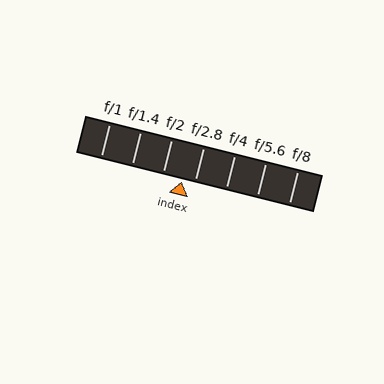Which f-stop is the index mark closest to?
The index mark is closest to f/2.8.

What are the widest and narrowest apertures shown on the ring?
The widest aperture shown is f/1 and the narrowest is f/8.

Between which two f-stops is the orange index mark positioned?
The index mark is between f/2 and f/2.8.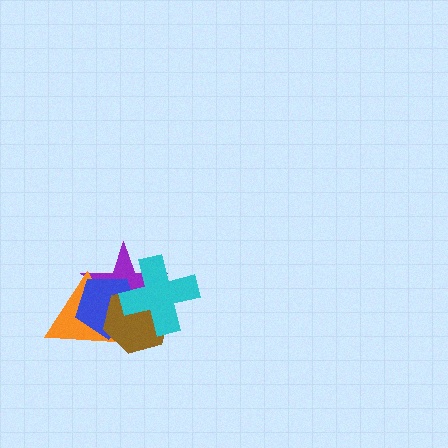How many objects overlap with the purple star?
4 objects overlap with the purple star.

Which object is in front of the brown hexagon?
The cyan cross is in front of the brown hexagon.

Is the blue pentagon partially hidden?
Yes, it is partially covered by another shape.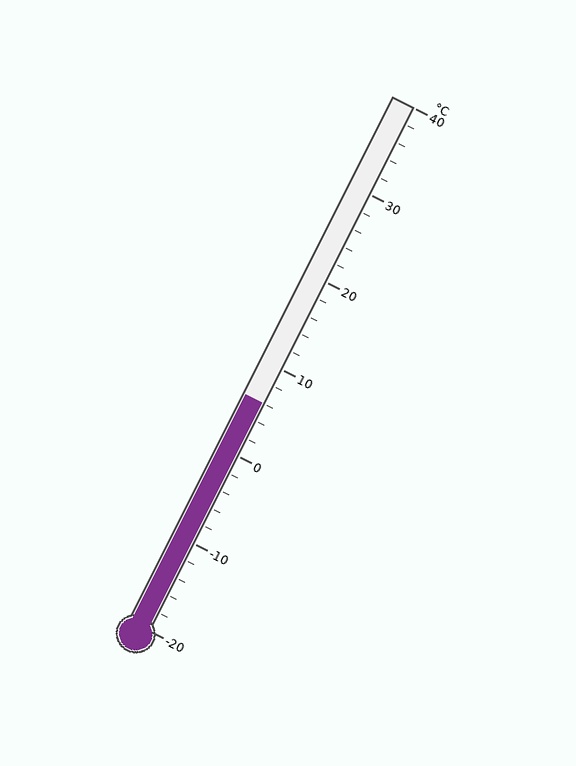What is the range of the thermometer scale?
The thermometer scale ranges from -20°C to 40°C.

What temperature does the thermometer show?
The thermometer shows approximately 6°C.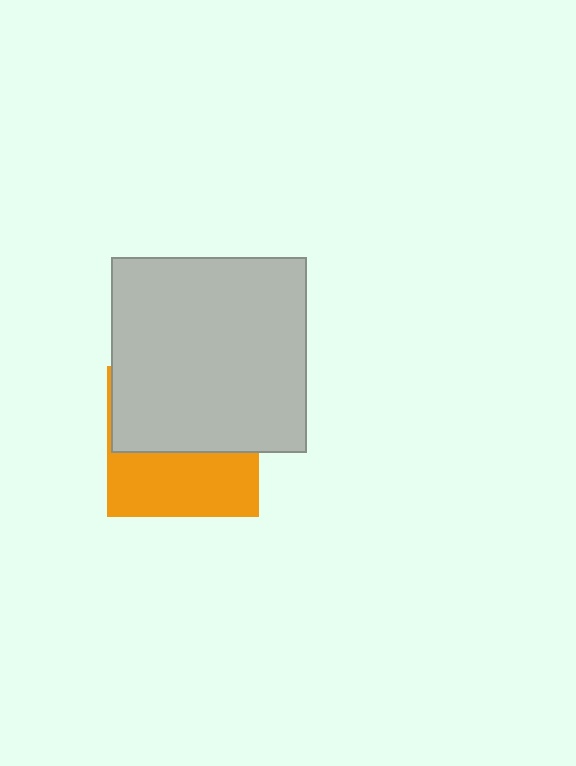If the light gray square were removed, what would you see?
You would see the complete orange square.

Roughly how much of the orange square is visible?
A small part of it is visible (roughly 44%).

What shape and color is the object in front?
The object in front is a light gray square.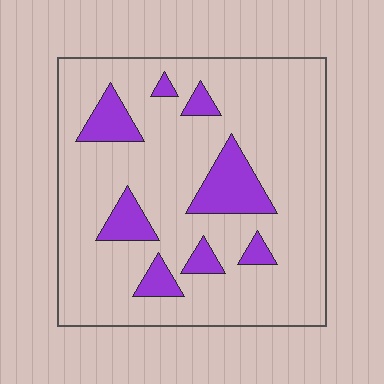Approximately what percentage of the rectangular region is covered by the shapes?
Approximately 15%.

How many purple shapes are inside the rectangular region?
8.